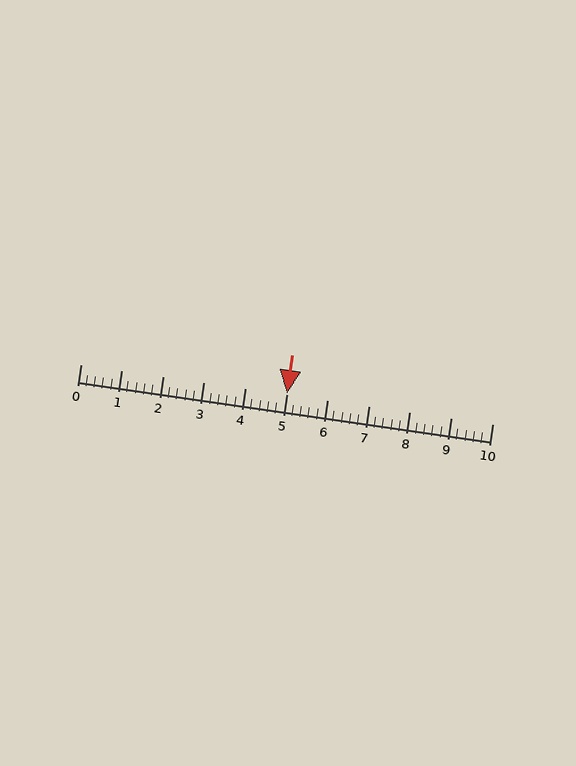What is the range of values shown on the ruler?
The ruler shows values from 0 to 10.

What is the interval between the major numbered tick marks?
The major tick marks are spaced 1 units apart.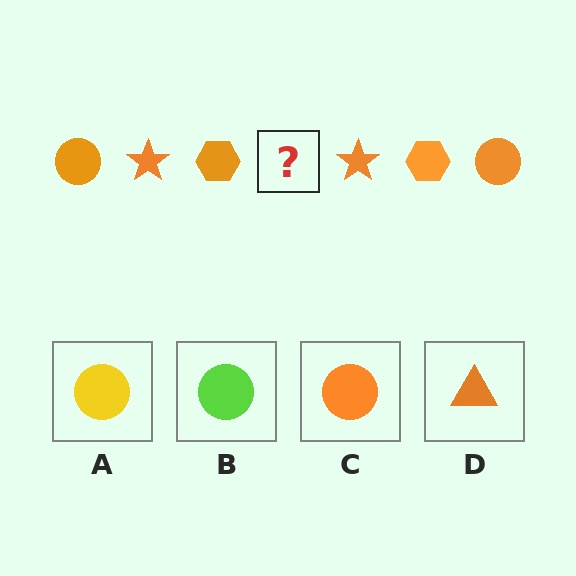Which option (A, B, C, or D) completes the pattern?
C.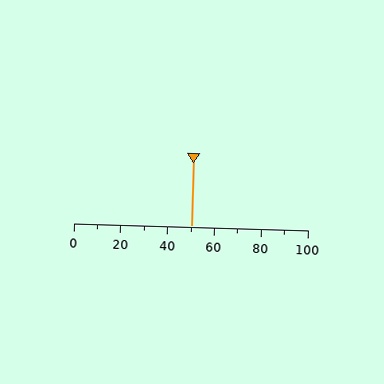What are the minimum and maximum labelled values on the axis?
The axis runs from 0 to 100.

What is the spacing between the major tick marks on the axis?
The major ticks are spaced 20 apart.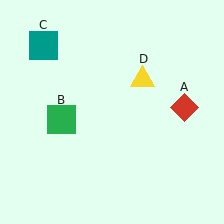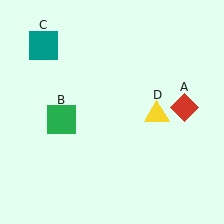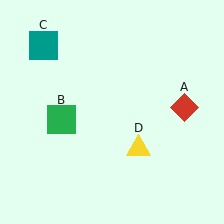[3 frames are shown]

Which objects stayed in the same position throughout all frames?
Red diamond (object A) and green square (object B) and teal square (object C) remained stationary.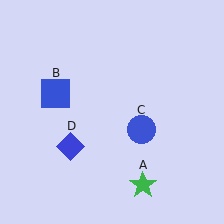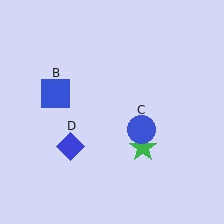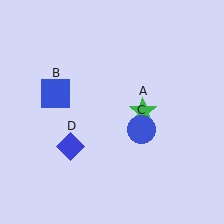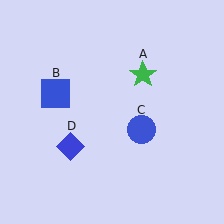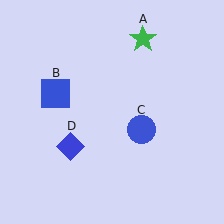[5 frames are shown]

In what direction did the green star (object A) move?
The green star (object A) moved up.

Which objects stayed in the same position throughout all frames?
Blue square (object B) and blue circle (object C) and blue diamond (object D) remained stationary.